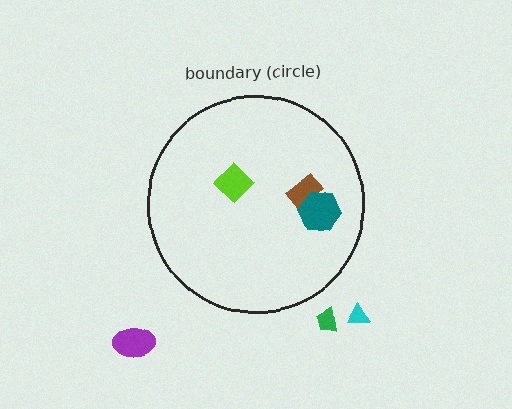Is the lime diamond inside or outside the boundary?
Inside.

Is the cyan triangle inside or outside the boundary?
Outside.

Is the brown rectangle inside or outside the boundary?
Inside.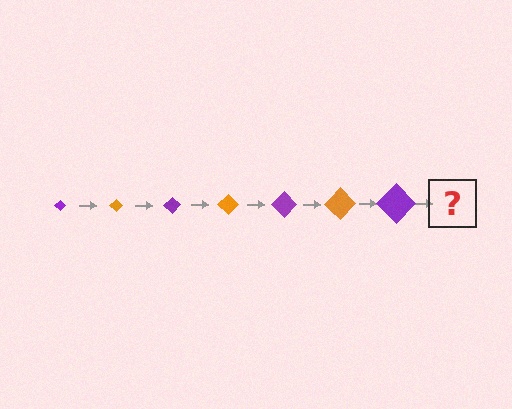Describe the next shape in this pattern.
It should be an orange diamond, larger than the previous one.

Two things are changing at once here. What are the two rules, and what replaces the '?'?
The two rules are that the diamond grows larger each step and the color cycles through purple and orange. The '?' should be an orange diamond, larger than the previous one.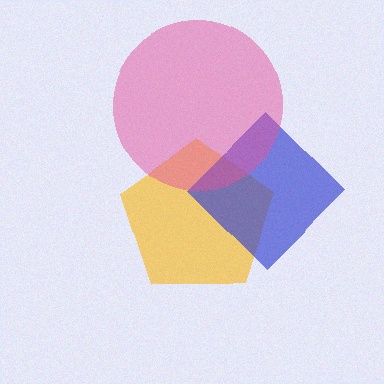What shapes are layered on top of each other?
The layered shapes are: a yellow pentagon, a blue diamond, a pink circle.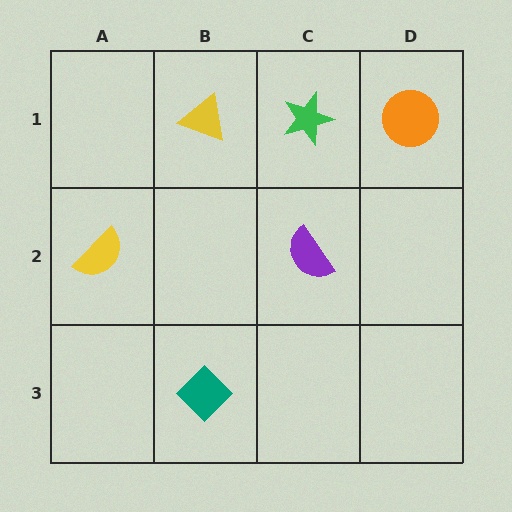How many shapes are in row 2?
2 shapes.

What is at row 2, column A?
A yellow semicircle.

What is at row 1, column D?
An orange circle.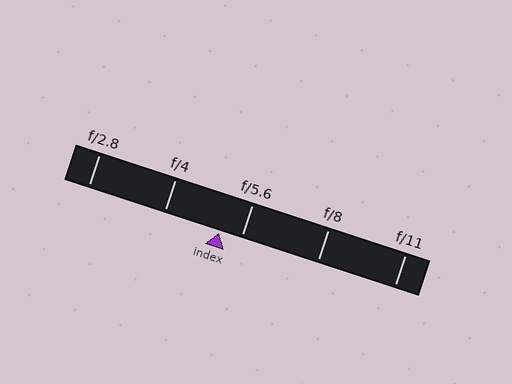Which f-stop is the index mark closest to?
The index mark is closest to f/5.6.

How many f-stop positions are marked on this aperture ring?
There are 5 f-stop positions marked.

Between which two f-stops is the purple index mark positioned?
The index mark is between f/4 and f/5.6.